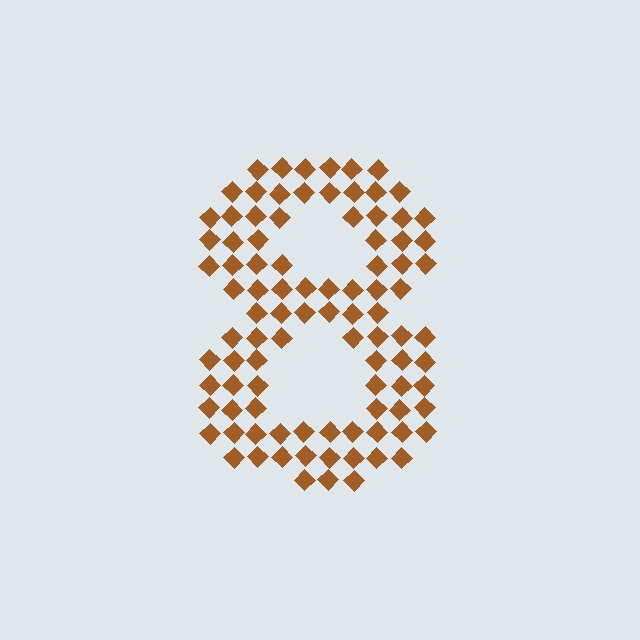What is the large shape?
The large shape is the digit 8.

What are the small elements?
The small elements are diamonds.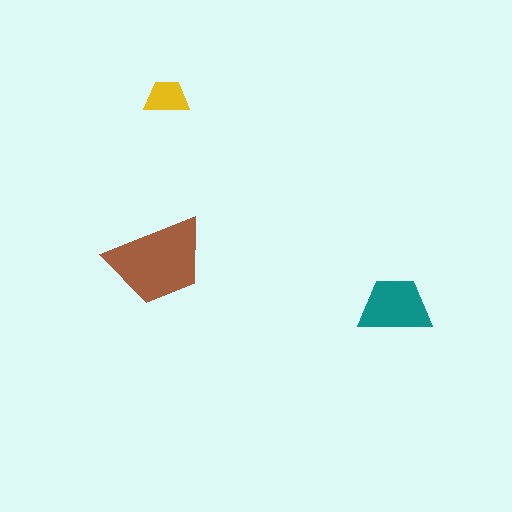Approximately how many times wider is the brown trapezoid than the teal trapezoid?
About 1.5 times wider.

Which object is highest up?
The yellow trapezoid is topmost.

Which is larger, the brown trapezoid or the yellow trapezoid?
The brown one.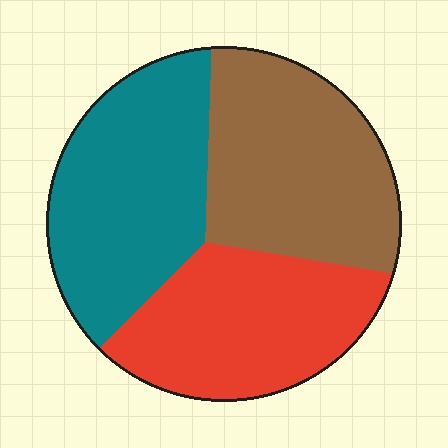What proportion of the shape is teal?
Teal takes up between a third and a half of the shape.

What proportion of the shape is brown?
Brown covers roughly 35% of the shape.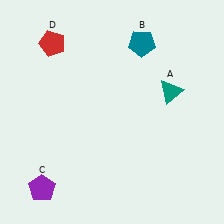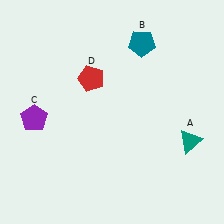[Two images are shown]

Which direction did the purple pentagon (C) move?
The purple pentagon (C) moved up.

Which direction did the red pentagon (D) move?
The red pentagon (D) moved right.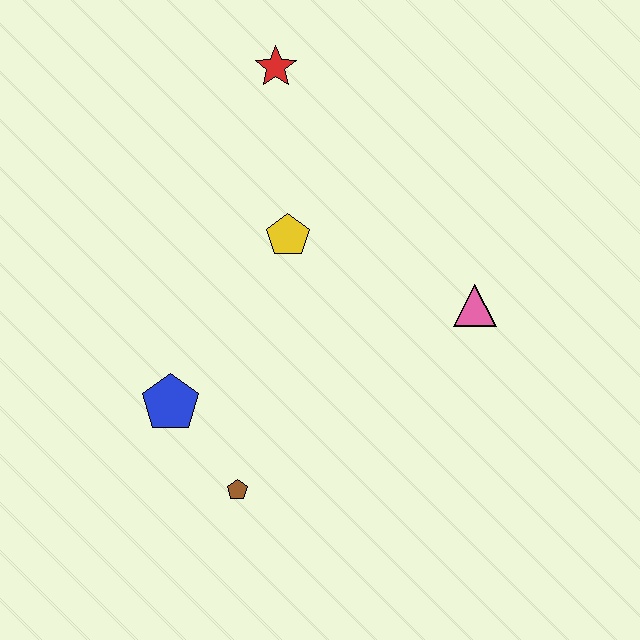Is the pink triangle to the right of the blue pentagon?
Yes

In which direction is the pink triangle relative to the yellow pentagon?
The pink triangle is to the right of the yellow pentagon.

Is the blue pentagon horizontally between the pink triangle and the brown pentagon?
No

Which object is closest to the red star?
The yellow pentagon is closest to the red star.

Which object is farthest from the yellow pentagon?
The brown pentagon is farthest from the yellow pentagon.